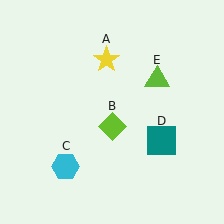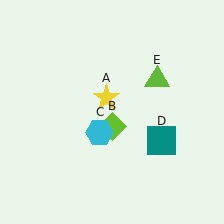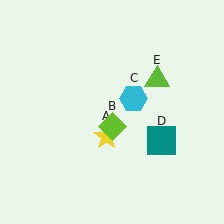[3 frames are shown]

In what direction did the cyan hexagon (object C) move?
The cyan hexagon (object C) moved up and to the right.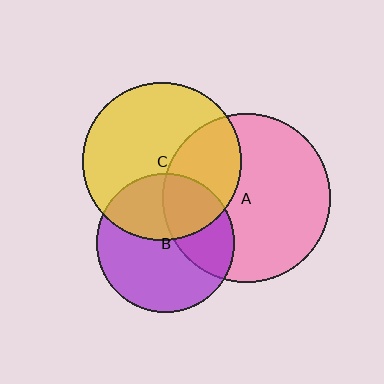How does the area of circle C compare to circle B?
Approximately 1.3 times.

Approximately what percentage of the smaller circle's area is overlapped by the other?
Approximately 35%.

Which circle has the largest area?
Circle A (pink).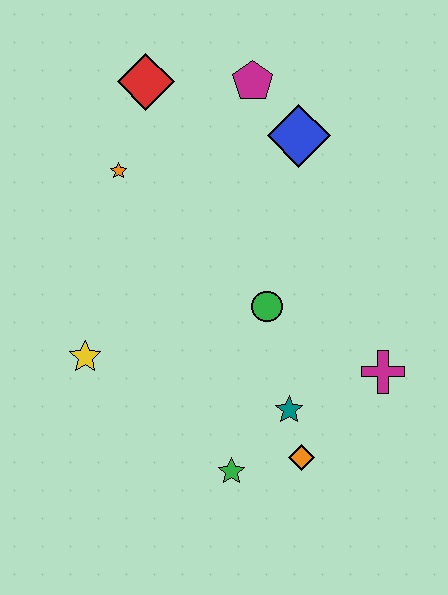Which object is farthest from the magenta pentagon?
The green star is farthest from the magenta pentagon.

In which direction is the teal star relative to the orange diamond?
The teal star is above the orange diamond.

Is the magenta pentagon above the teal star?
Yes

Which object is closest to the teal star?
The orange diamond is closest to the teal star.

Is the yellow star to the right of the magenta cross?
No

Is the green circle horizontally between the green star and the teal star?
Yes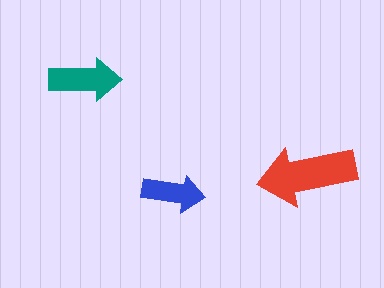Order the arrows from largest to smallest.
the red one, the teal one, the blue one.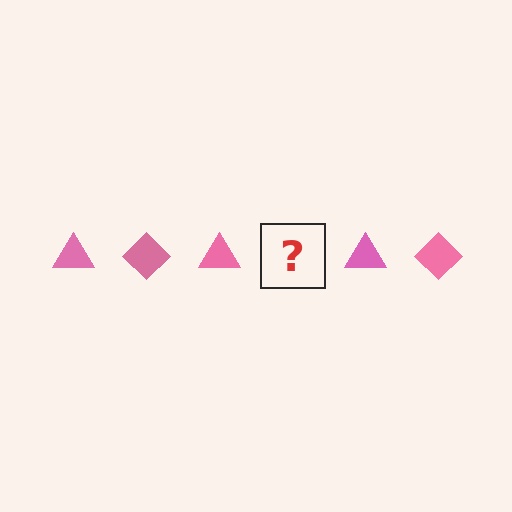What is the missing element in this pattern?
The missing element is a pink diamond.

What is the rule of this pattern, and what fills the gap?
The rule is that the pattern cycles through triangle, diamond shapes in pink. The gap should be filled with a pink diamond.